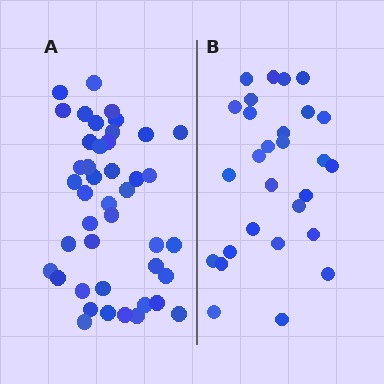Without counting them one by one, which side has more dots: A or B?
Region A (the left region) has more dots.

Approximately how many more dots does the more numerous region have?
Region A has approximately 15 more dots than region B.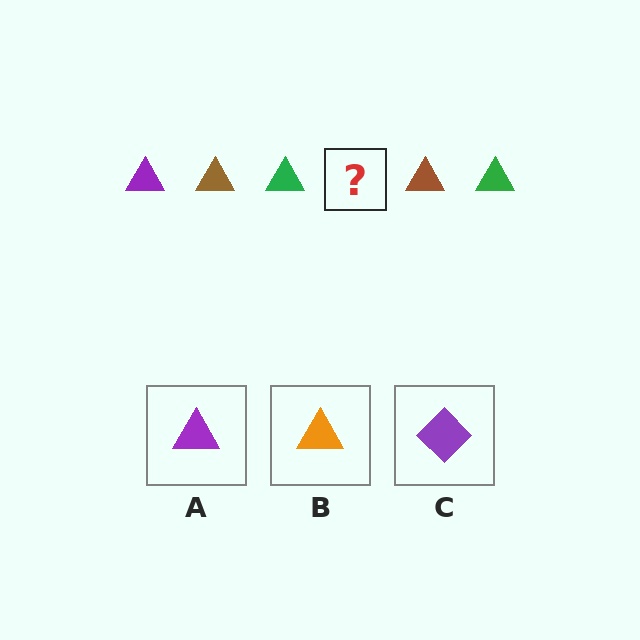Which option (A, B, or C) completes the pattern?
A.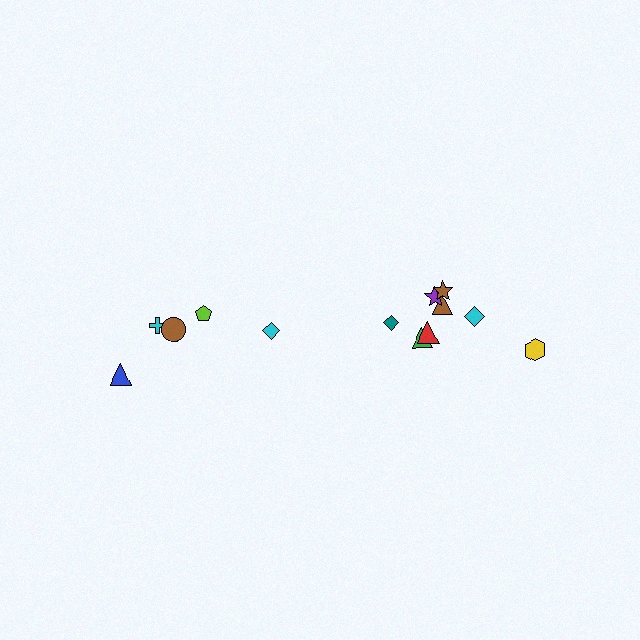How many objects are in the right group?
There are 8 objects.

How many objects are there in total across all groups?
There are 13 objects.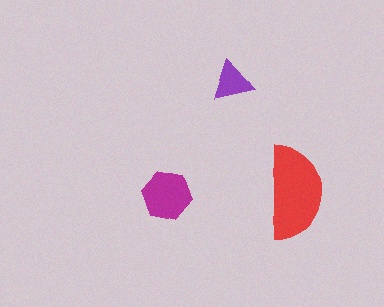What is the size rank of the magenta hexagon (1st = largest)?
2nd.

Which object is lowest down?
The magenta hexagon is bottommost.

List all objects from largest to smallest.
The red semicircle, the magenta hexagon, the purple triangle.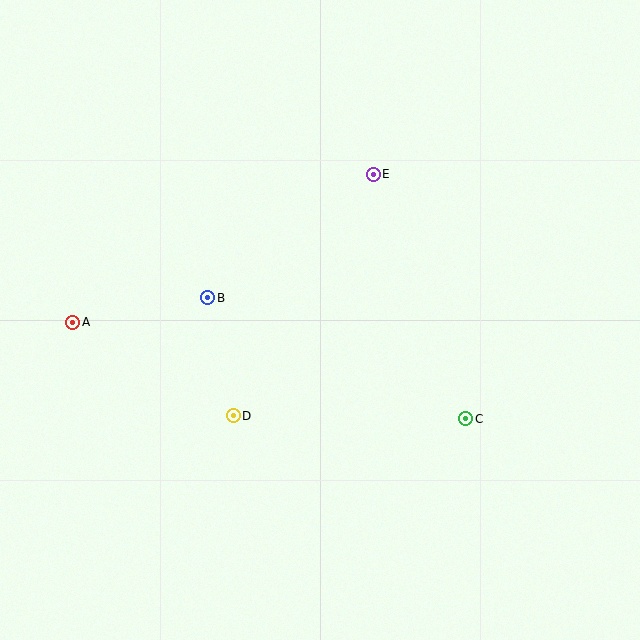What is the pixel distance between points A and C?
The distance between A and C is 405 pixels.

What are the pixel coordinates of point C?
Point C is at (466, 419).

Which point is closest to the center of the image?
Point B at (208, 298) is closest to the center.